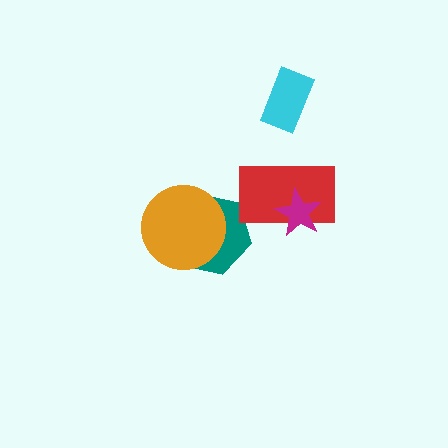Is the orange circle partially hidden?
No, no other shape covers it.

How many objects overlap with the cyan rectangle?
0 objects overlap with the cyan rectangle.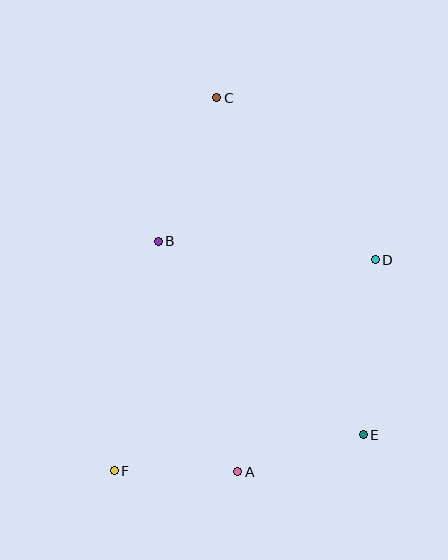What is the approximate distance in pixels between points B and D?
The distance between B and D is approximately 218 pixels.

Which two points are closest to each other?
Points A and F are closest to each other.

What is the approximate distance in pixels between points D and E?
The distance between D and E is approximately 175 pixels.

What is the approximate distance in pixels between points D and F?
The distance between D and F is approximately 336 pixels.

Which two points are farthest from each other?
Points C and F are farthest from each other.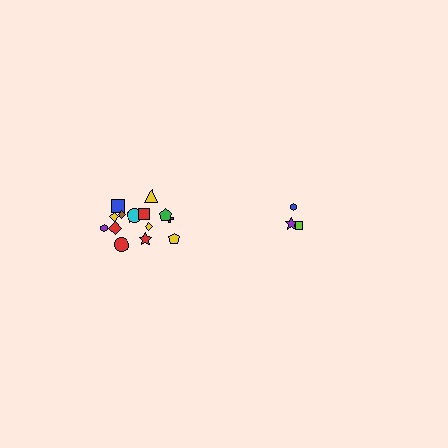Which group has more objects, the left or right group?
The left group.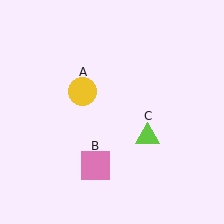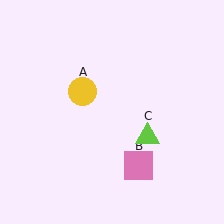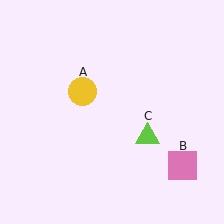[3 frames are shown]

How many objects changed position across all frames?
1 object changed position: pink square (object B).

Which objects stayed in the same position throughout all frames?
Yellow circle (object A) and lime triangle (object C) remained stationary.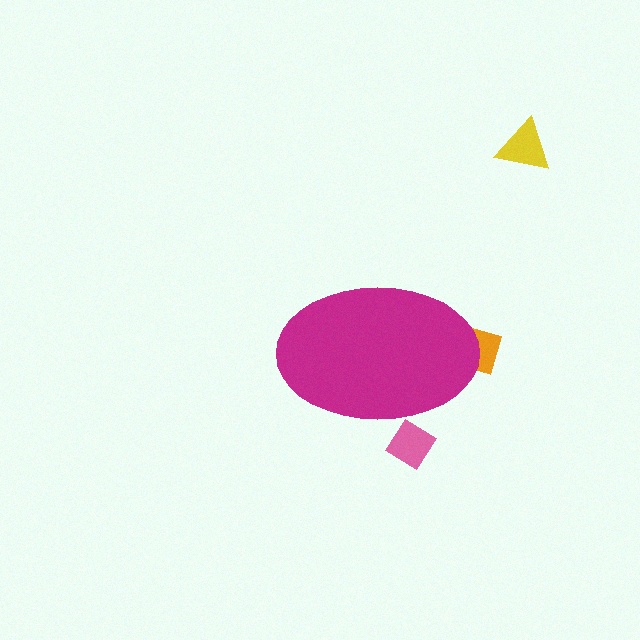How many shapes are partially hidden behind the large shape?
2 shapes are partially hidden.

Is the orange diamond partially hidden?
Yes, the orange diamond is partially hidden behind the magenta ellipse.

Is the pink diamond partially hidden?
Yes, the pink diamond is partially hidden behind the magenta ellipse.